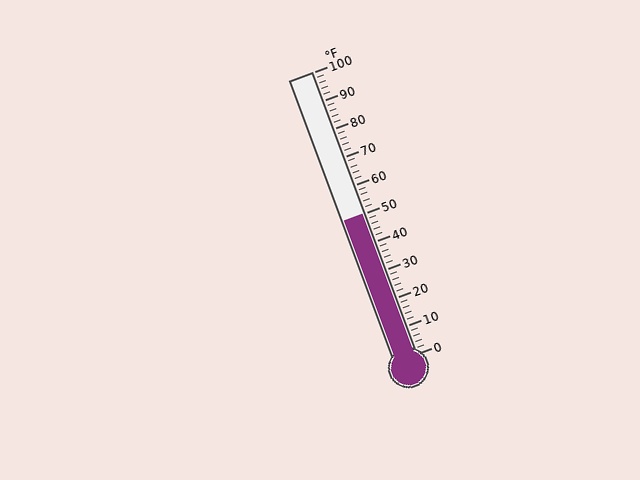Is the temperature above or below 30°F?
The temperature is above 30°F.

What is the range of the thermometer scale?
The thermometer scale ranges from 0°F to 100°F.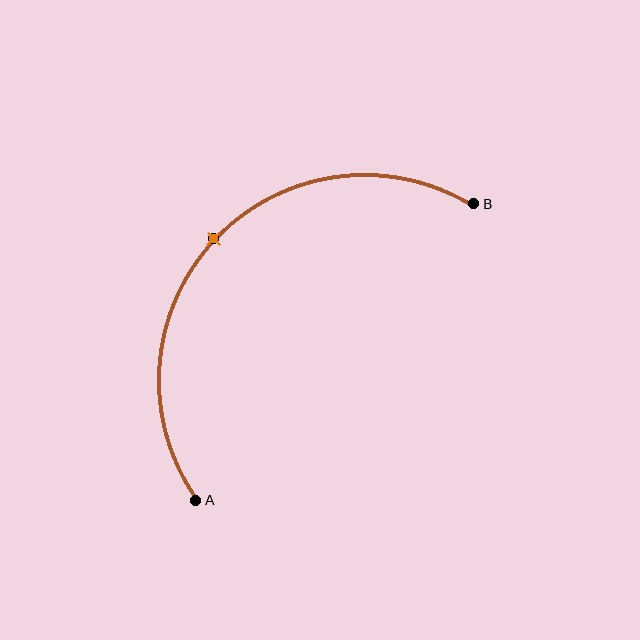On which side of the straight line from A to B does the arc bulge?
The arc bulges above and to the left of the straight line connecting A and B.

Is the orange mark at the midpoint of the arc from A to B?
Yes. The orange mark lies on the arc at equal arc-length from both A and B — it is the arc midpoint.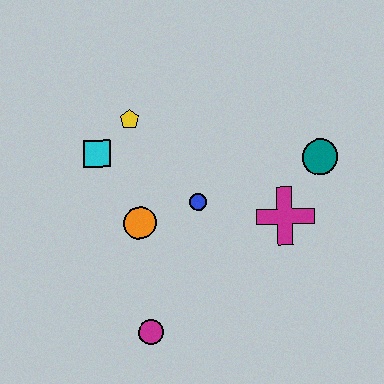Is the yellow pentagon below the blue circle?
No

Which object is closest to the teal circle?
The magenta cross is closest to the teal circle.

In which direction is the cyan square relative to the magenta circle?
The cyan square is above the magenta circle.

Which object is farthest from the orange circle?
The teal circle is farthest from the orange circle.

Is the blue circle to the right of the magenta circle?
Yes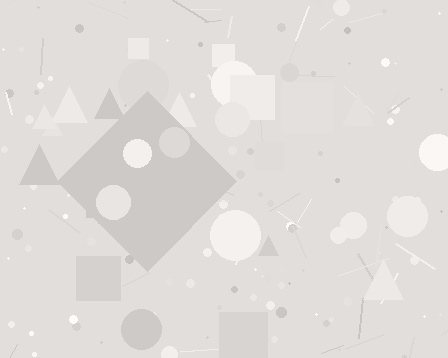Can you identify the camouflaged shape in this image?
The camouflaged shape is a diamond.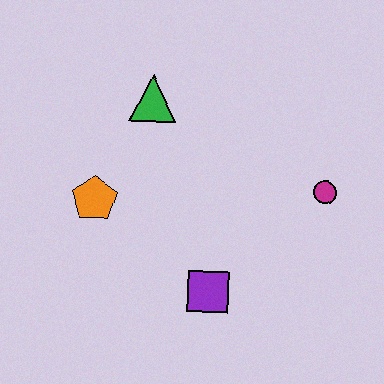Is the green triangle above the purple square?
Yes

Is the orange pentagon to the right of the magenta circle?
No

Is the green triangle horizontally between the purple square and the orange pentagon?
Yes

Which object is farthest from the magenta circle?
The orange pentagon is farthest from the magenta circle.